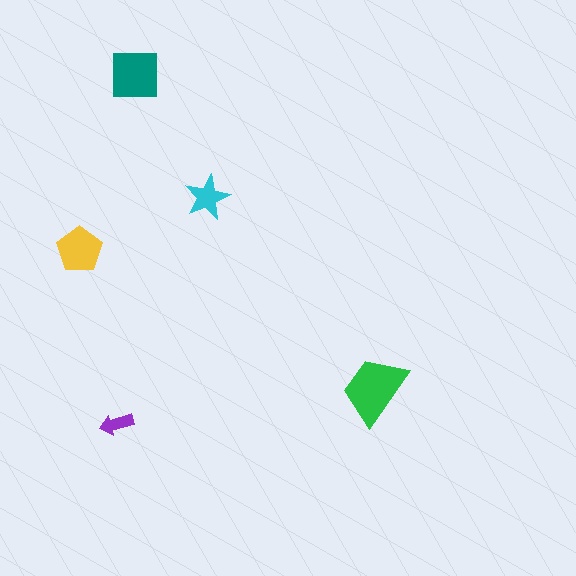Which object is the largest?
The green trapezoid.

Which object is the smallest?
The purple arrow.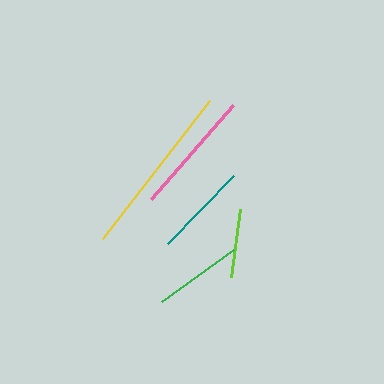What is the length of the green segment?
The green segment is approximately 89 pixels long.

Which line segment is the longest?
The yellow line is the longest at approximately 175 pixels.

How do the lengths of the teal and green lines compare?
The teal and green lines are approximately the same length.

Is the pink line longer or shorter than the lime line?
The pink line is longer than the lime line.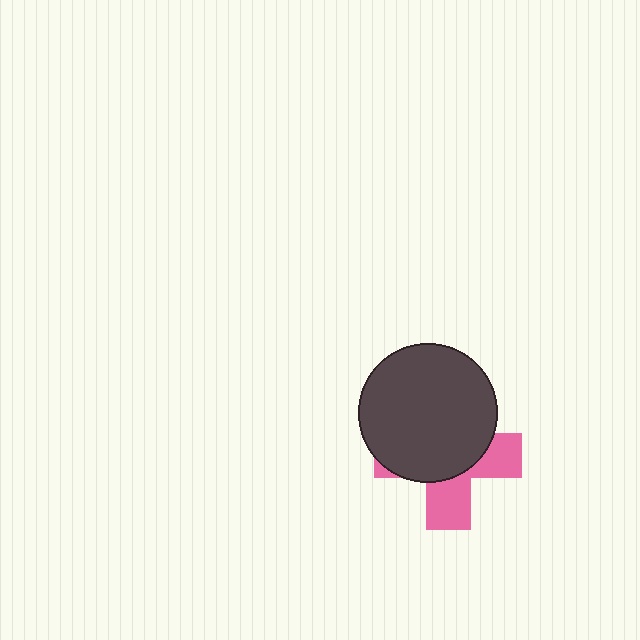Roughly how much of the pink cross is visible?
A small part of it is visible (roughly 38%).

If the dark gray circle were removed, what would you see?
You would see the complete pink cross.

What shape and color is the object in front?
The object in front is a dark gray circle.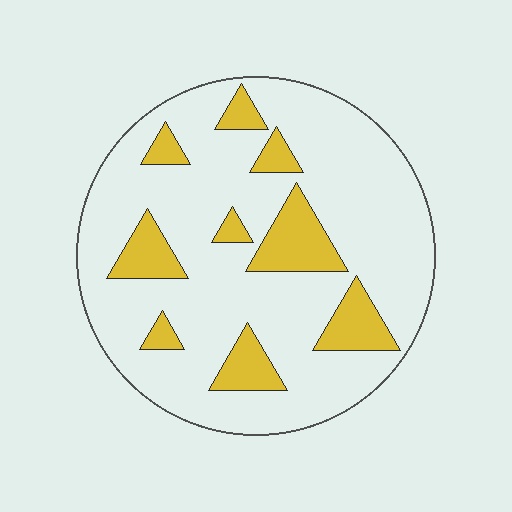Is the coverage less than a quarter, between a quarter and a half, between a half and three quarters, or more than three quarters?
Less than a quarter.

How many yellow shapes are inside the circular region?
9.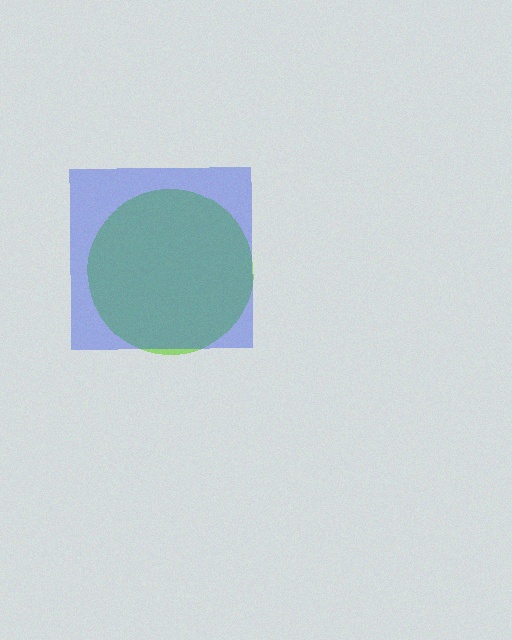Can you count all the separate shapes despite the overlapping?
Yes, there are 2 separate shapes.